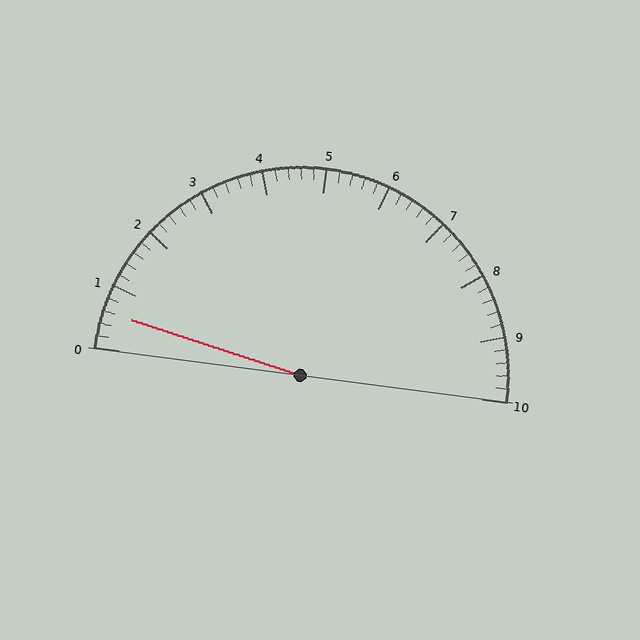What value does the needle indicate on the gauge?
The needle indicates approximately 0.6.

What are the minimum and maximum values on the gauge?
The gauge ranges from 0 to 10.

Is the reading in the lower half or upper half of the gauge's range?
The reading is in the lower half of the range (0 to 10).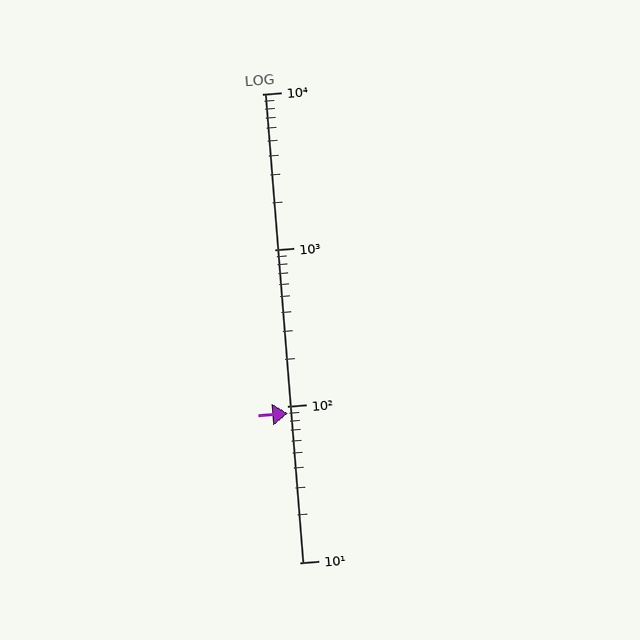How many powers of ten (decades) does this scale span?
The scale spans 3 decades, from 10 to 10000.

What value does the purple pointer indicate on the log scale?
The pointer indicates approximately 90.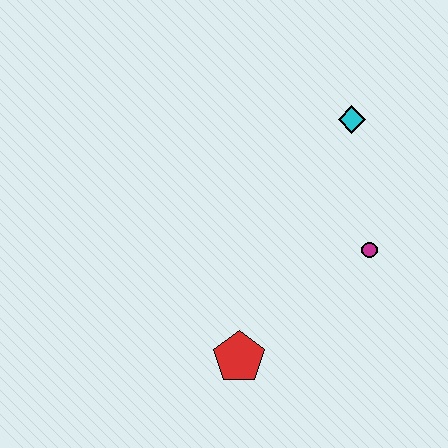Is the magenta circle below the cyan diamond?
Yes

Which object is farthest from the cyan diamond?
The red pentagon is farthest from the cyan diamond.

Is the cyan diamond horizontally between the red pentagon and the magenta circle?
Yes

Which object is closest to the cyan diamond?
The magenta circle is closest to the cyan diamond.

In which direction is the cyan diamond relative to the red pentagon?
The cyan diamond is above the red pentagon.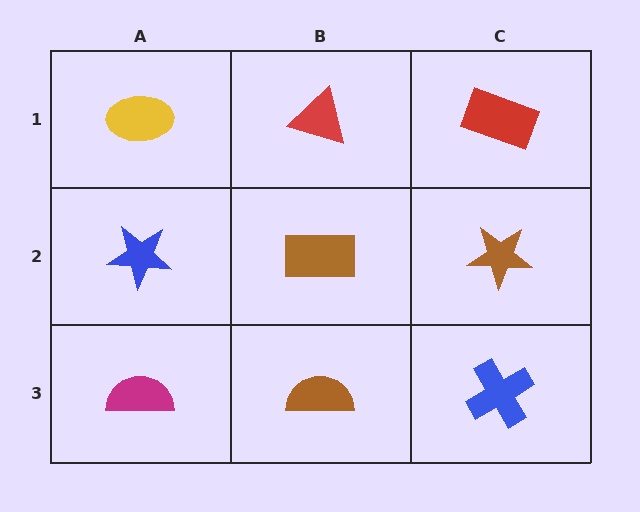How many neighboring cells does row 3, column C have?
2.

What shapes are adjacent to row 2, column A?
A yellow ellipse (row 1, column A), a magenta semicircle (row 3, column A), a brown rectangle (row 2, column B).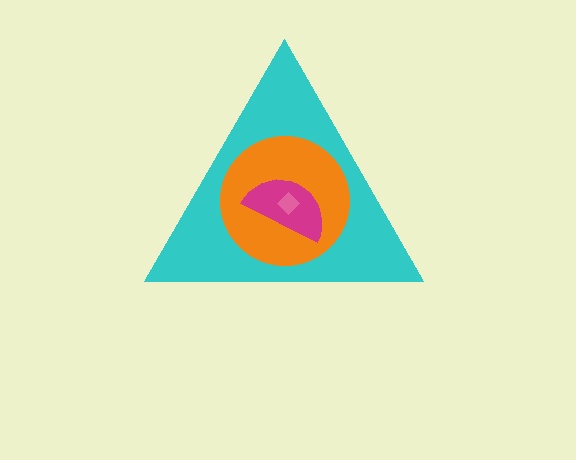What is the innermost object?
The pink diamond.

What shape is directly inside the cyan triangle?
The orange circle.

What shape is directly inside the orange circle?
The magenta semicircle.